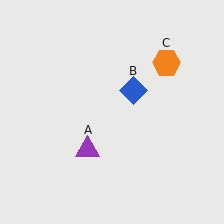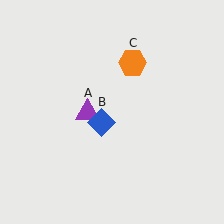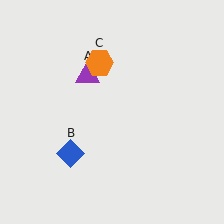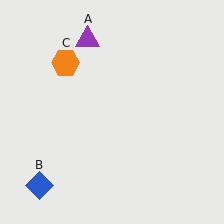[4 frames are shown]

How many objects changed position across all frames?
3 objects changed position: purple triangle (object A), blue diamond (object B), orange hexagon (object C).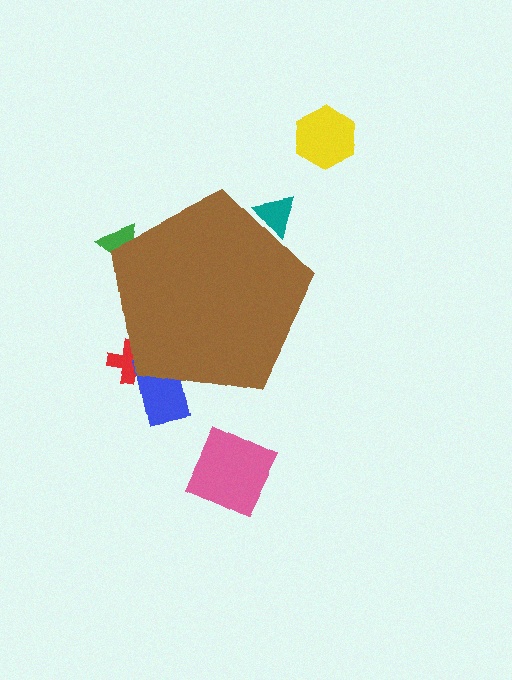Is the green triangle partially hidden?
Yes, the green triangle is partially hidden behind the brown pentagon.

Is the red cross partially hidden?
Yes, the red cross is partially hidden behind the brown pentagon.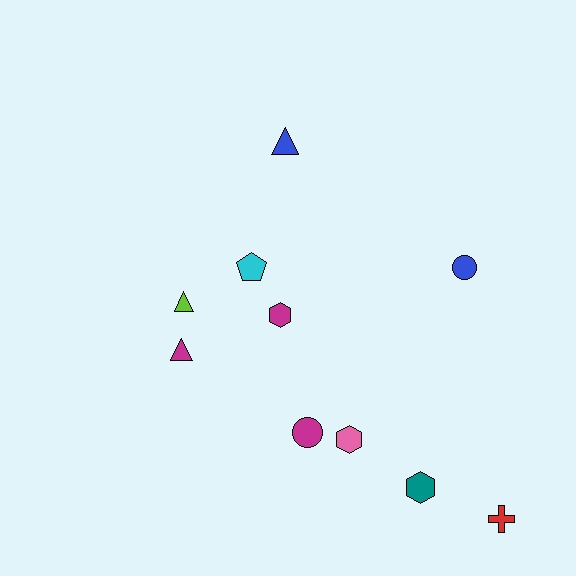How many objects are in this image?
There are 10 objects.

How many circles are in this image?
There are 2 circles.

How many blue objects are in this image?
There are 2 blue objects.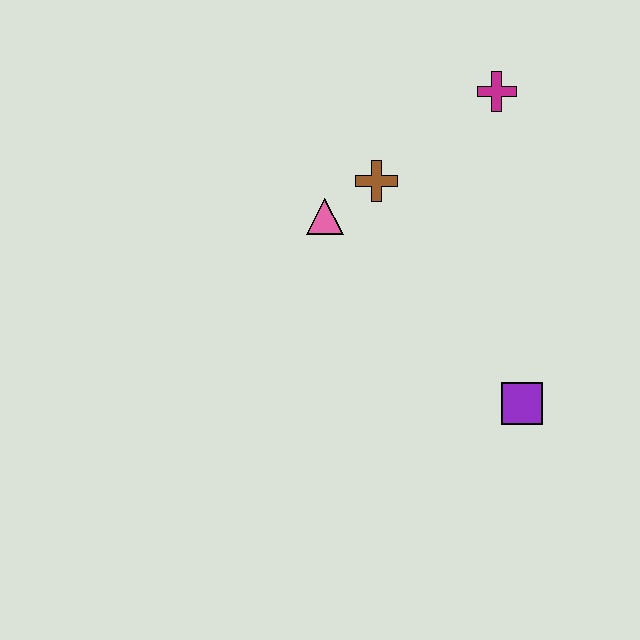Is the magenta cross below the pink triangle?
No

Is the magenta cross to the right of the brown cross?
Yes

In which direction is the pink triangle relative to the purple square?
The pink triangle is to the left of the purple square.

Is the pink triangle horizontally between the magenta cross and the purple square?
No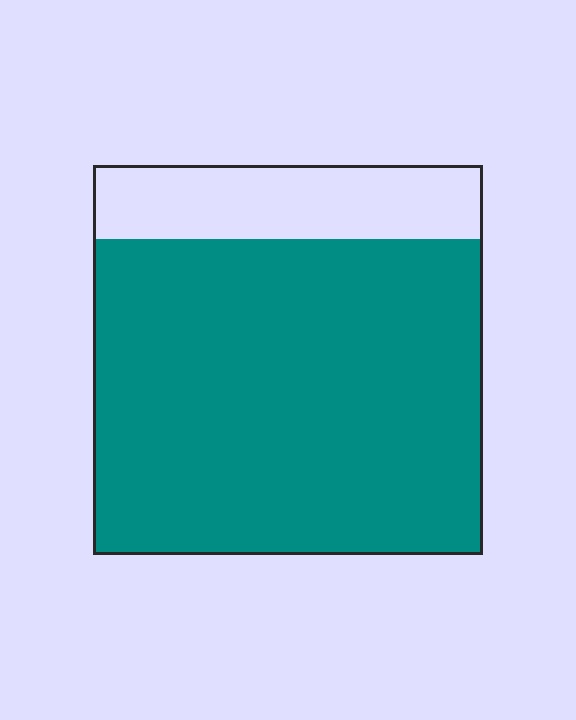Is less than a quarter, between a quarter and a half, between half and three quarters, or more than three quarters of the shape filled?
More than three quarters.